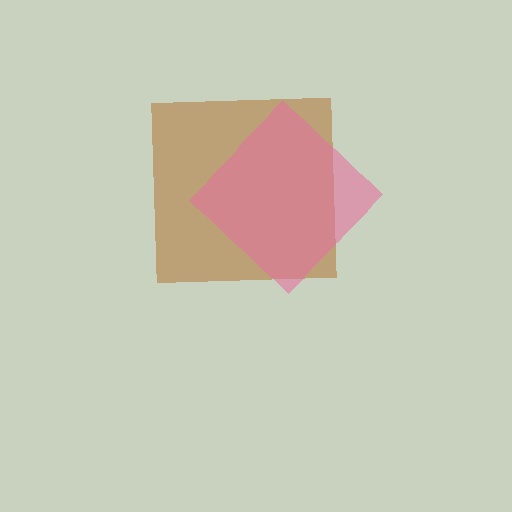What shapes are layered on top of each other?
The layered shapes are: a brown square, a pink diamond.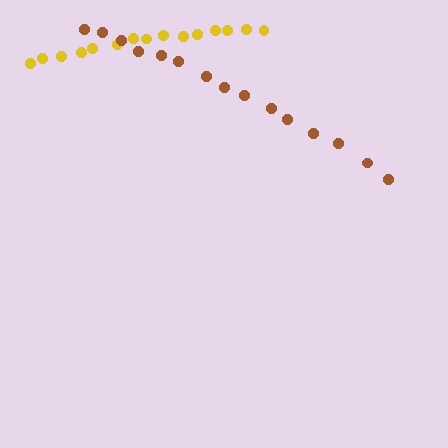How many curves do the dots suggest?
There are 2 distinct paths.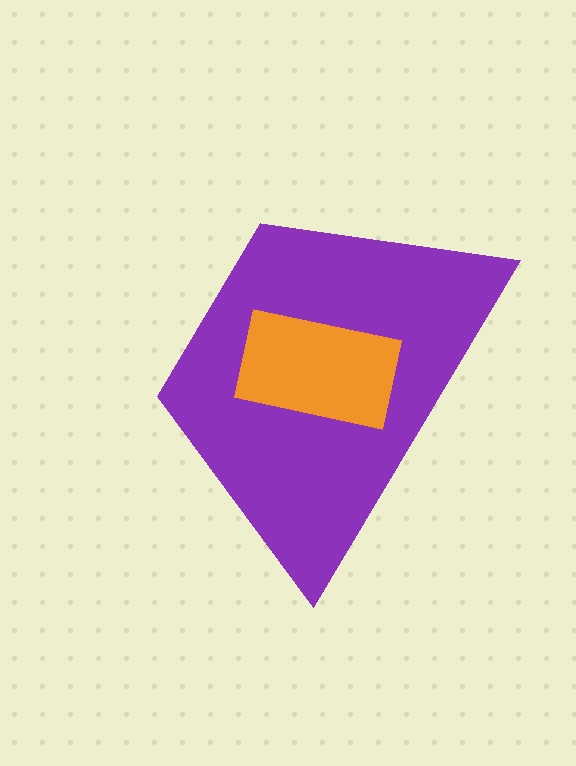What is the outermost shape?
The purple trapezoid.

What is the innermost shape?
The orange rectangle.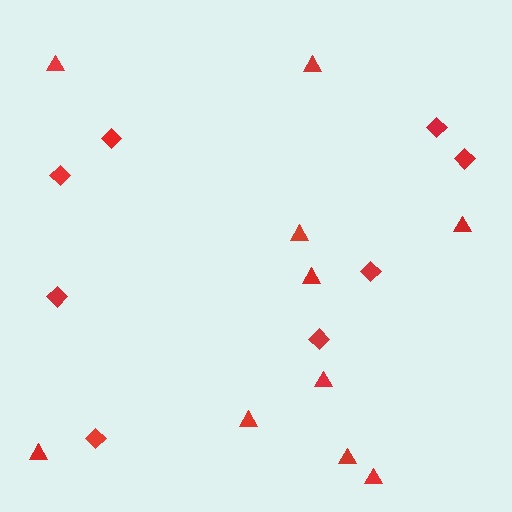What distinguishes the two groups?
There are 2 groups: one group of diamonds (8) and one group of triangles (10).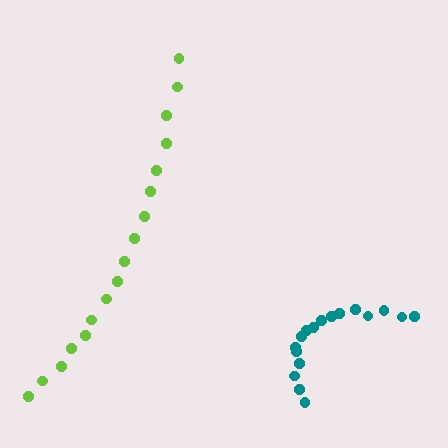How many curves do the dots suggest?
There are 2 distinct paths.